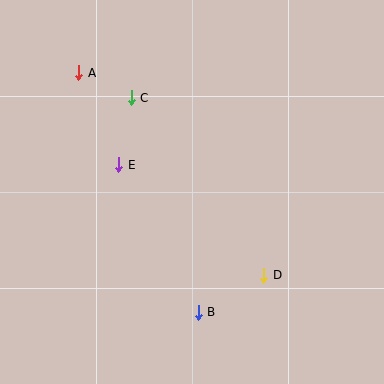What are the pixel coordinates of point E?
Point E is at (119, 165).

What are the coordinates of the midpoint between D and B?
The midpoint between D and B is at (231, 294).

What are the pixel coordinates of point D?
Point D is at (264, 275).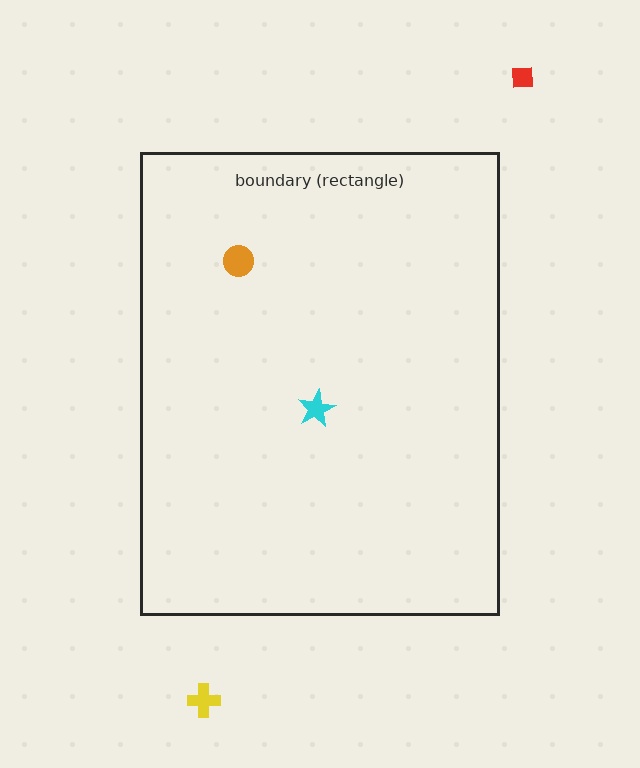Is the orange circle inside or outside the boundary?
Inside.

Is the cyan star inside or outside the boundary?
Inside.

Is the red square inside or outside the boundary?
Outside.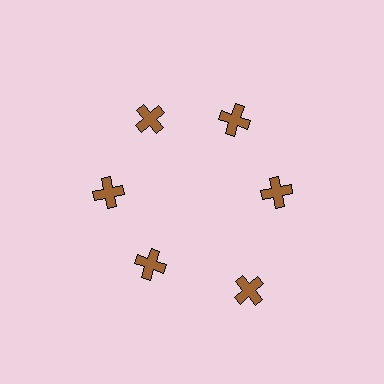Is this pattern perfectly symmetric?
No. The 6 brown crosses are arranged in a ring, but one element near the 5 o'clock position is pushed outward from the center, breaking the 6-fold rotational symmetry.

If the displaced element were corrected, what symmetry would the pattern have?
It would have 6-fold rotational symmetry — the pattern would map onto itself every 60 degrees.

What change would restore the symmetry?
The symmetry would be restored by moving it inward, back onto the ring so that all 6 crosses sit at equal angles and equal distance from the center.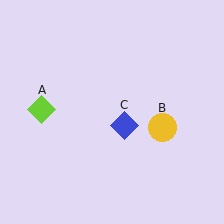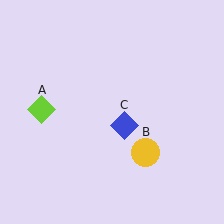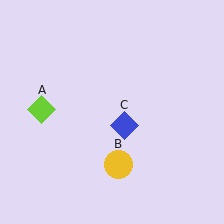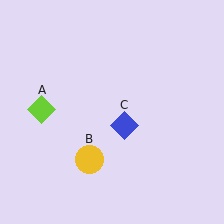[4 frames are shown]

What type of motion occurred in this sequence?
The yellow circle (object B) rotated clockwise around the center of the scene.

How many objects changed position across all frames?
1 object changed position: yellow circle (object B).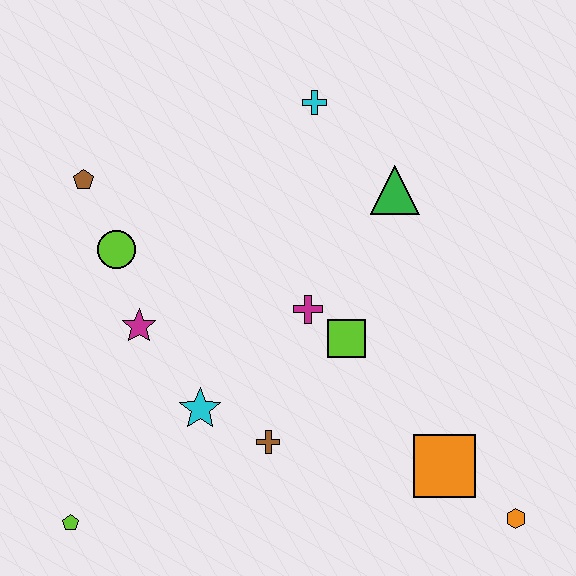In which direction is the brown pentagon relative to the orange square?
The brown pentagon is to the left of the orange square.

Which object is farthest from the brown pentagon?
The orange hexagon is farthest from the brown pentagon.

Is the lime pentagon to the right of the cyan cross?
No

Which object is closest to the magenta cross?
The lime square is closest to the magenta cross.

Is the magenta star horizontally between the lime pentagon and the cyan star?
Yes